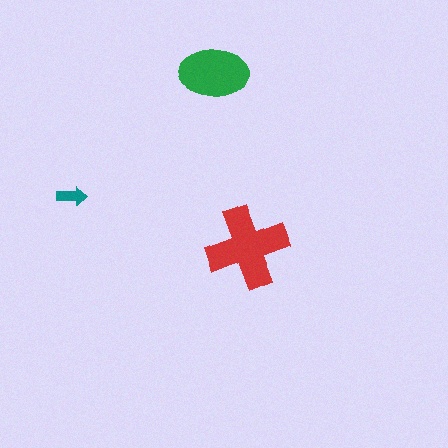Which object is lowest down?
The red cross is bottommost.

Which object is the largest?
The red cross.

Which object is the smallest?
The teal arrow.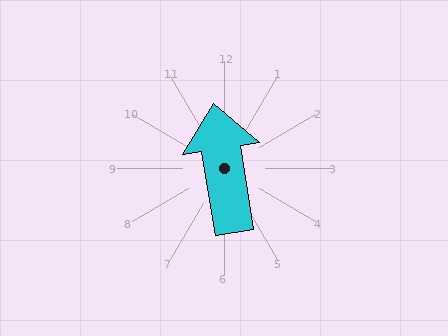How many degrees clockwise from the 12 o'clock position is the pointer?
Approximately 351 degrees.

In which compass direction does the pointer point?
North.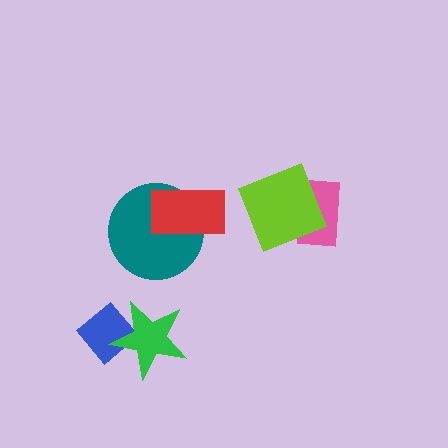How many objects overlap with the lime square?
1 object overlaps with the lime square.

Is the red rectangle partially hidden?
No, no other shape covers it.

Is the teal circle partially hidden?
Yes, it is partially covered by another shape.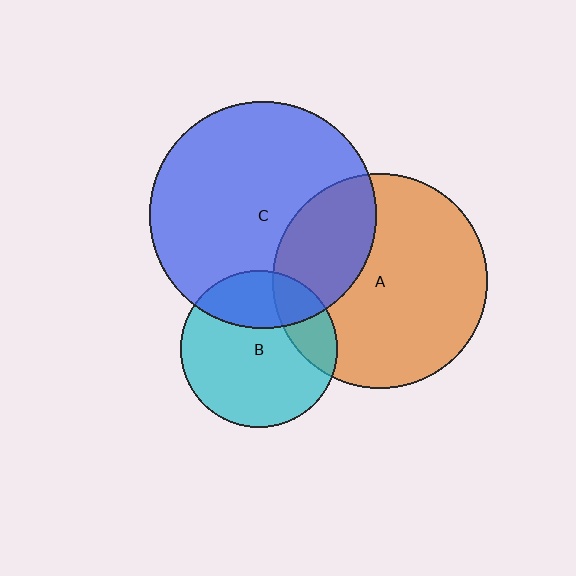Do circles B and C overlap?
Yes.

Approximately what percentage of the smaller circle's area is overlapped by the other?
Approximately 30%.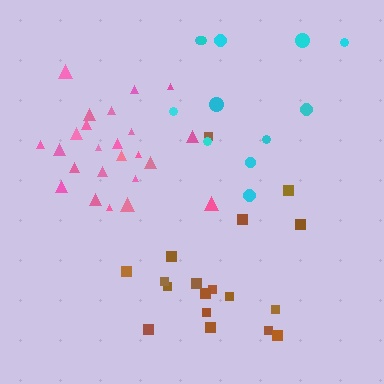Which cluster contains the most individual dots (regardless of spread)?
Pink (24).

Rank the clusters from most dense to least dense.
pink, brown, cyan.